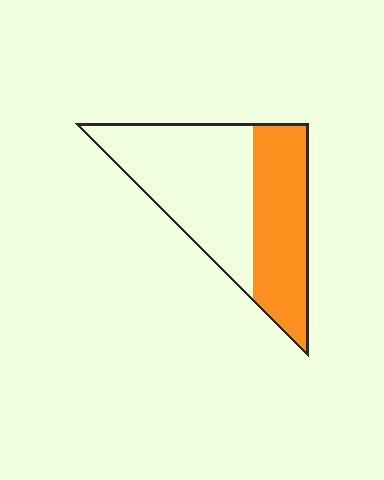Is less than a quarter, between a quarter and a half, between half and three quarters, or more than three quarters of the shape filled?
Between a quarter and a half.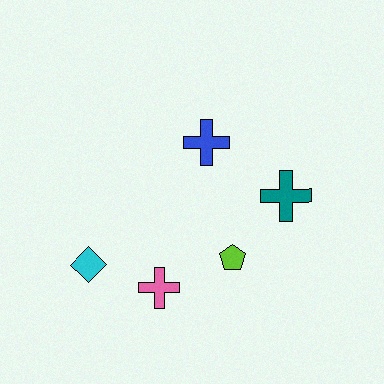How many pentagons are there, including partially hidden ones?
There is 1 pentagon.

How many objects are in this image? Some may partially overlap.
There are 5 objects.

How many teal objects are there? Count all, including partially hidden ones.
There is 1 teal object.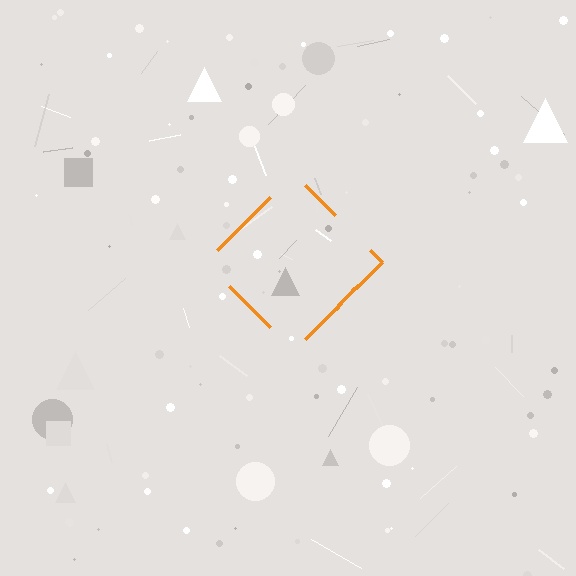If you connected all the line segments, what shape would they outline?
They would outline a diamond.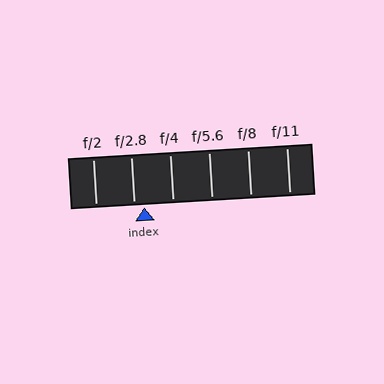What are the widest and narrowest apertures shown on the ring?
The widest aperture shown is f/2 and the narrowest is f/11.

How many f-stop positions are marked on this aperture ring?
There are 6 f-stop positions marked.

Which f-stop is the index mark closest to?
The index mark is closest to f/2.8.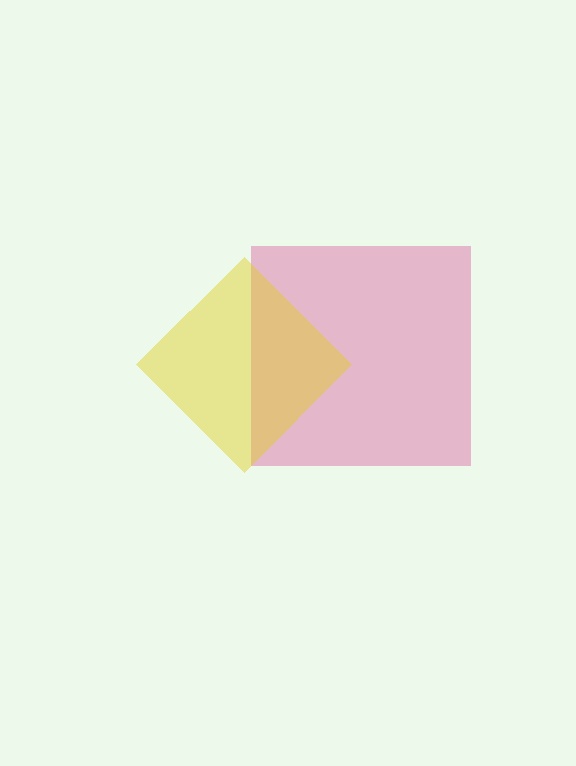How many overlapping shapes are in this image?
There are 2 overlapping shapes in the image.